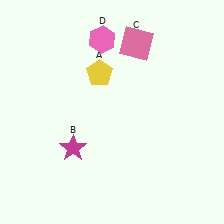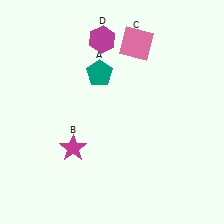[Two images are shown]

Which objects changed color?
A changed from yellow to teal. D changed from pink to magenta.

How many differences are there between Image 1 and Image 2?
There are 2 differences between the two images.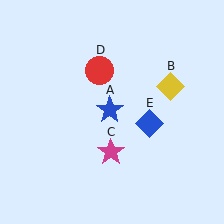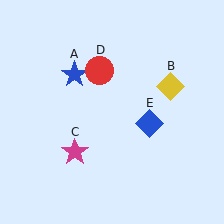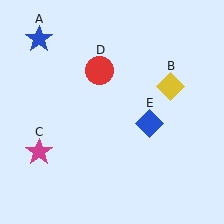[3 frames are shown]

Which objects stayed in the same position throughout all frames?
Yellow diamond (object B) and red circle (object D) and blue diamond (object E) remained stationary.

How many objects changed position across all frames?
2 objects changed position: blue star (object A), magenta star (object C).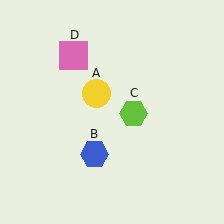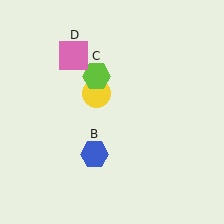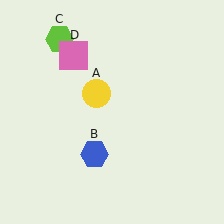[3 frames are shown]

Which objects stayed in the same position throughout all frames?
Yellow circle (object A) and blue hexagon (object B) and pink square (object D) remained stationary.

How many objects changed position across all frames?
1 object changed position: lime hexagon (object C).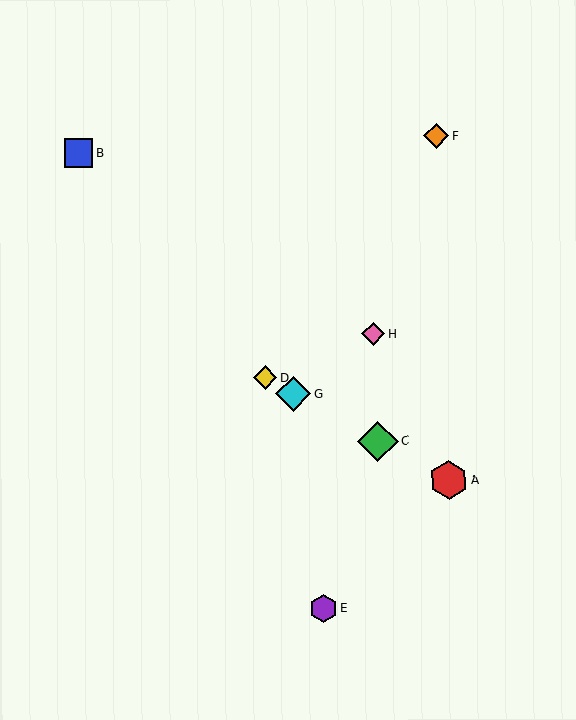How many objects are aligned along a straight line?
4 objects (A, C, D, G) are aligned along a straight line.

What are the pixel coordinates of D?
Object D is at (265, 378).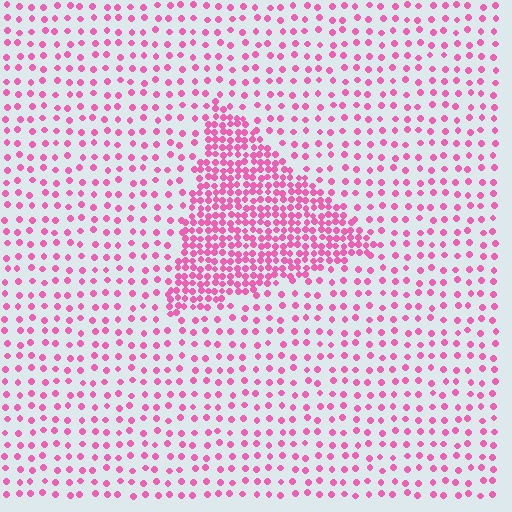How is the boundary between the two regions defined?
The boundary is defined by a change in element density (approximately 2.7x ratio). All elements are the same color, size, and shape.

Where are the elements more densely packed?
The elements are more densely packed inside the triangle boundary.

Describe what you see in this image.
The image contains small pink elements arranged at two different densities. A triangle-shaped region is visible where the elements are more densely packed than the surrounding area.